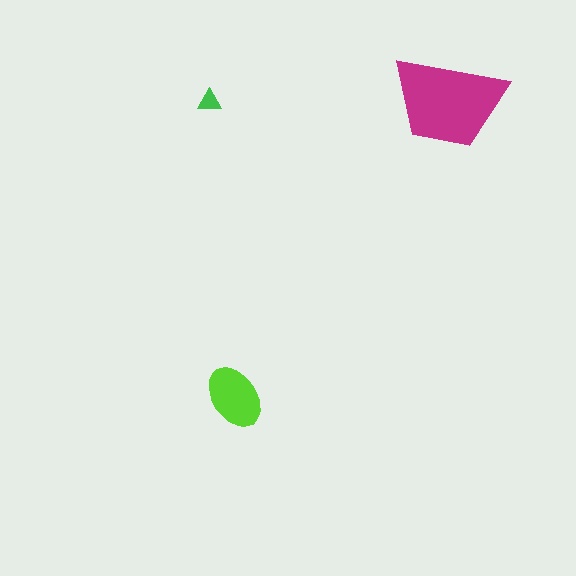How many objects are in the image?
There are 3 objects in the image.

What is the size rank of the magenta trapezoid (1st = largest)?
1st.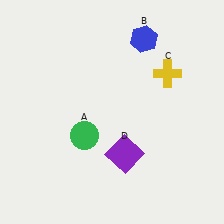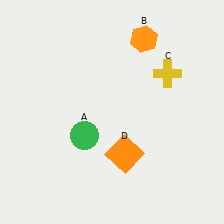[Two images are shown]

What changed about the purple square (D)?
In Image 1, D is purple. In Image 2, it changed to orange.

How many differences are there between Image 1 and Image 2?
There are 2 differences between the two images.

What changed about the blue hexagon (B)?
In Image 1, B is blue. In Image 2, it changed to orange.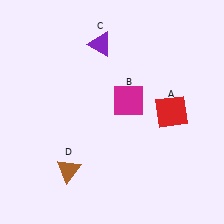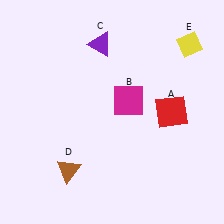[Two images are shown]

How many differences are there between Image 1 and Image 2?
There is 1 difference between the two images.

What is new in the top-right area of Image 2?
A yellow diamond (E) was added in the top-right area of Image 2.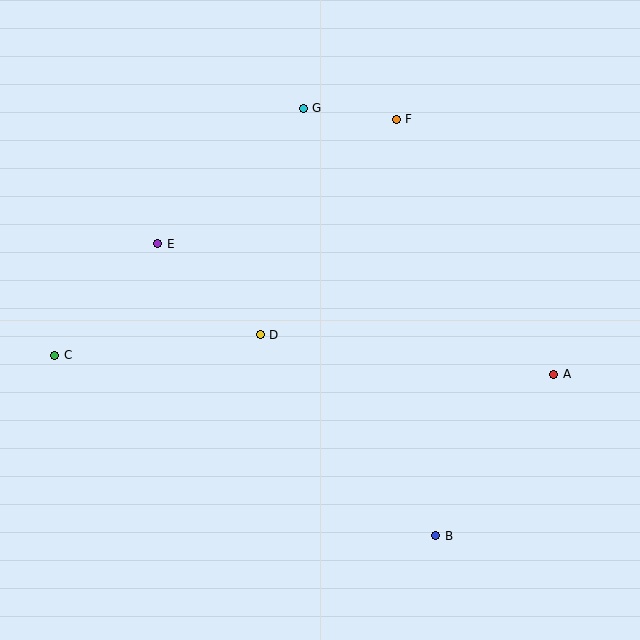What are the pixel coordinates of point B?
Point B is at (435, 536).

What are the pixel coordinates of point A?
Point A is at (554, 374).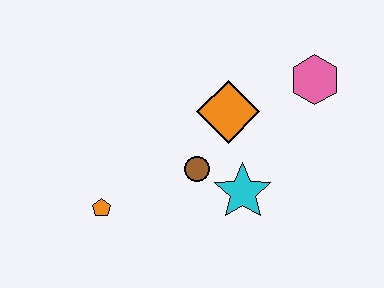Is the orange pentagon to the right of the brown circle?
No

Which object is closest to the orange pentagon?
The brown circle is closest to the orange pentagon.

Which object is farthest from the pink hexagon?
The orange pentagon is farthest from the pink hexagon.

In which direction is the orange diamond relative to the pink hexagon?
The orange diamond is to the left of the pink hexagon.